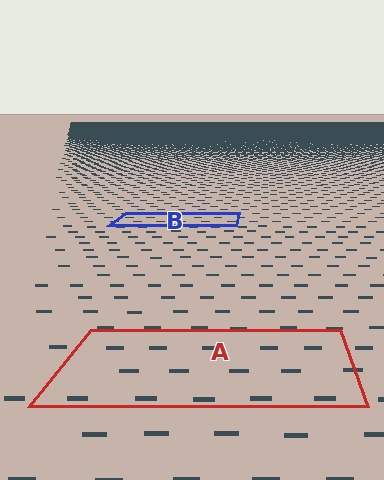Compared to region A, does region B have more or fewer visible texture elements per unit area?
Region B has more texture elements per unit area — they are packed more densely because it is farther away.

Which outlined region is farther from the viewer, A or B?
Region B is farther from the viewer — the texture elements inside it appear smaller and more densely packed.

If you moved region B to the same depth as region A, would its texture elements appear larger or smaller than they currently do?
They would appear larger. At a closer depth, the same texture elements are projected at a bigger on-screen size.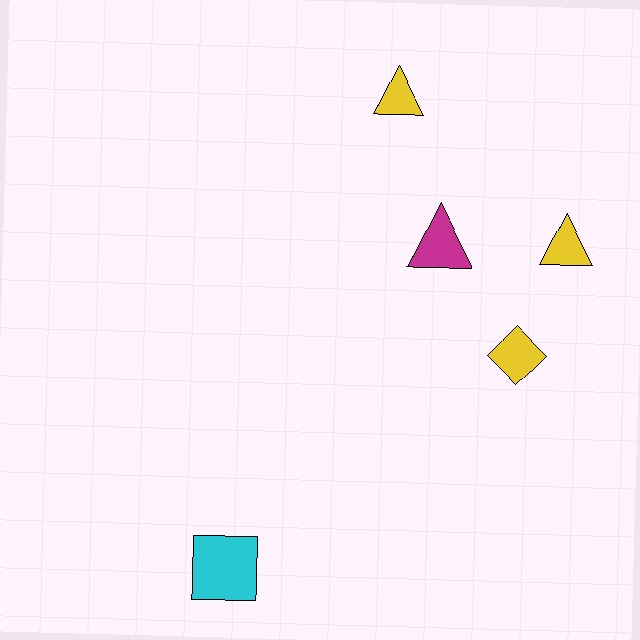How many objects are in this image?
There are 5 objects.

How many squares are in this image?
There is 1 square.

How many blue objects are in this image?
There are no blue objects.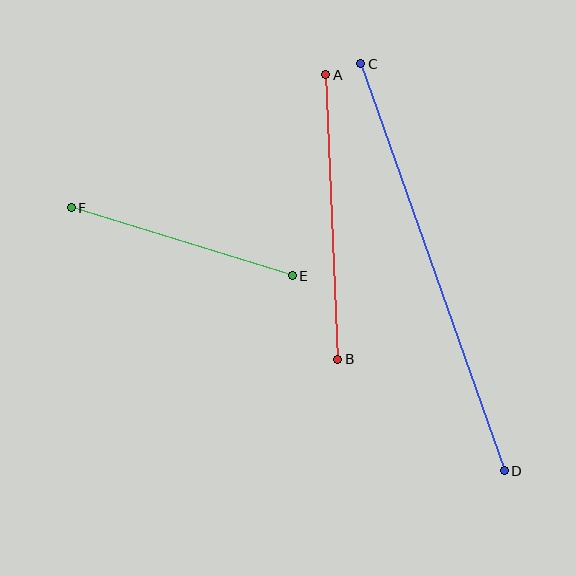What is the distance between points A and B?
The distance is approximately 285 pixels.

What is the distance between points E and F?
The distance is approximately 231 pixels.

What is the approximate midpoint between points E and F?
The midpoint is at approximately (182, 242) pixels.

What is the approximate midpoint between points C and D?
The midpoint is at approximately (433, 267) pixels.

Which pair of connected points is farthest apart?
Points C and D are farthest apart.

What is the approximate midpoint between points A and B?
The midpoint is at approximately (332, 217) pixels.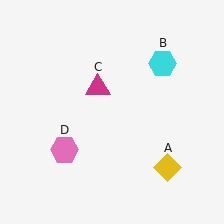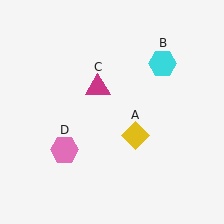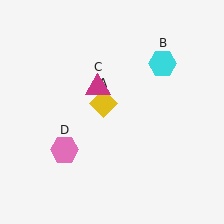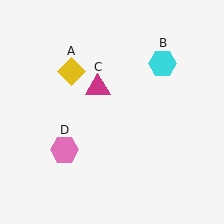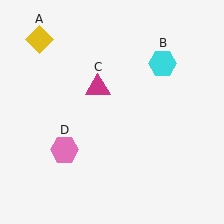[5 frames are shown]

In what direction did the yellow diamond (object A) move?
The yellow diamond (object A) moved up and to the left.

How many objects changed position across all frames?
1 object changed position: yellow diamond (object A).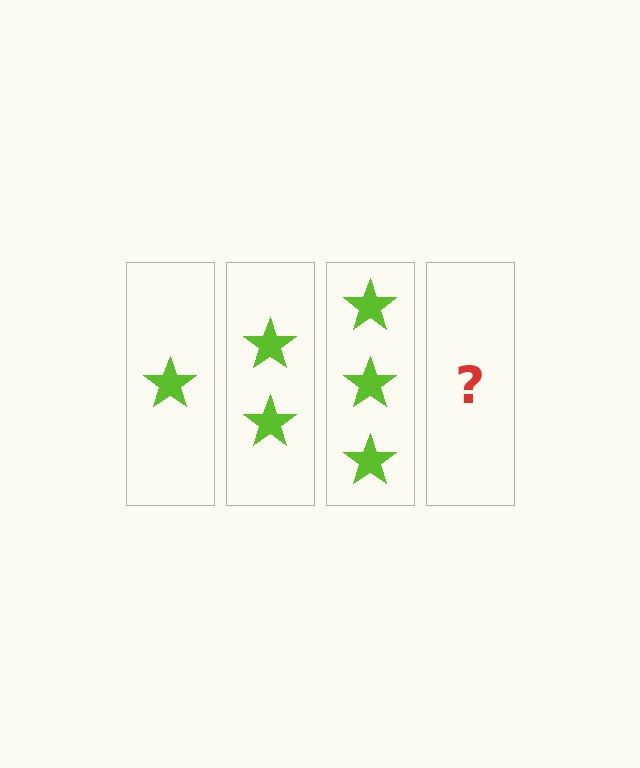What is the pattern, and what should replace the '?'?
The pattern is that each step adds one more star. The '?' should be 4 stars.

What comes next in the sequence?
The next element should be 4 stars.